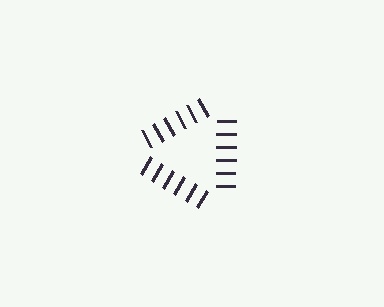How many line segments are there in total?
18 — 6 along each of the 3 edges.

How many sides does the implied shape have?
3 sides — the line-ends trace a triangle.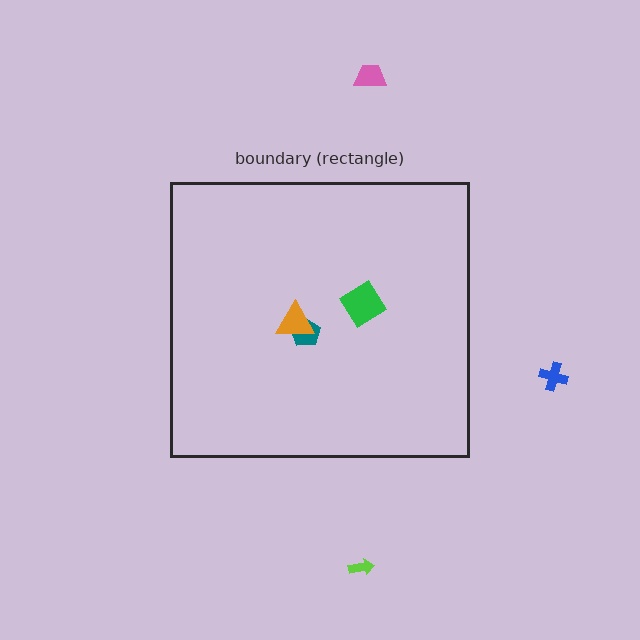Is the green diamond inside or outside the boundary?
Inside.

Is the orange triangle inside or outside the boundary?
Inside.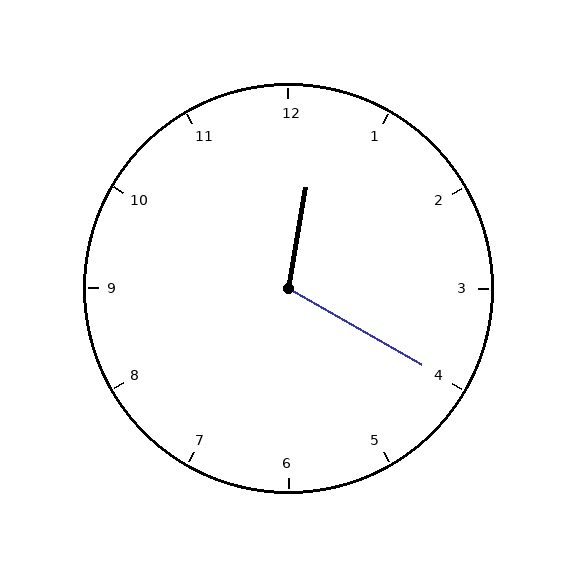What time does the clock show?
12:20.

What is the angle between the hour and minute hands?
Approximately 110 degrees.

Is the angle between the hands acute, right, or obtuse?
It is obtuse.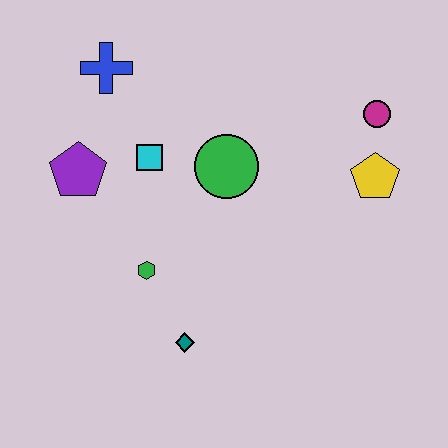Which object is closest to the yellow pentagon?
The magenta circle is closest to the yellow pentagon.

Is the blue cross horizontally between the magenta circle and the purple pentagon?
Yes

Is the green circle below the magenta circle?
Yes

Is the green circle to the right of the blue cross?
Yes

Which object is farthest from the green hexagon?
The magenta circle is farthest from the green hexagon.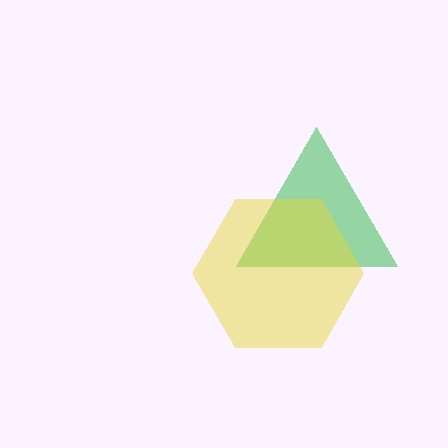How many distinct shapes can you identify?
There are 2 distinct shapes: a green triangle, a yellow hexagon.